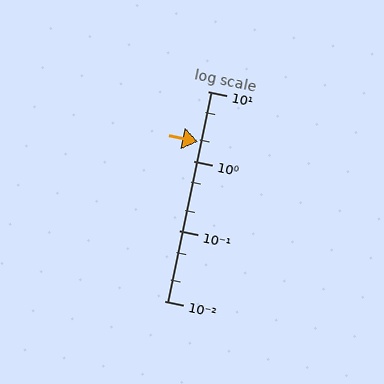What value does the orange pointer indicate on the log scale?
The pointer indicates approximately 1.9.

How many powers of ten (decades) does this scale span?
The scale spans 3 decades, from 0.01 to 10.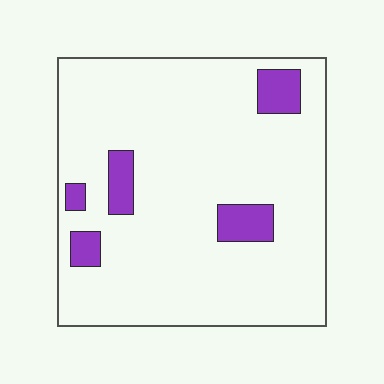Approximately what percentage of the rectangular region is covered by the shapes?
Approximately 10%.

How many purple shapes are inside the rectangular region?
5.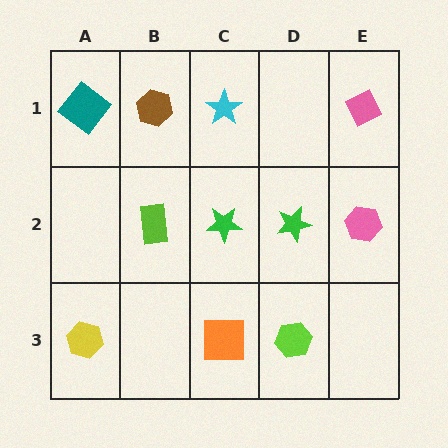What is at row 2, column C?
A green star.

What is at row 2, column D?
A green star.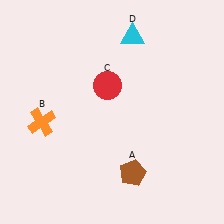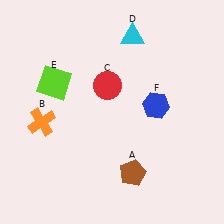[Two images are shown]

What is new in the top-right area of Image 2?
A blue hexagon (F) was added in the top-right area of Image 2.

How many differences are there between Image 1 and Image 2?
There are 2 differences between the two images.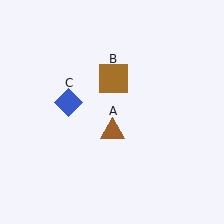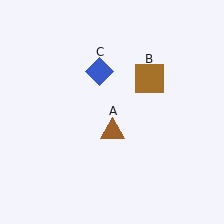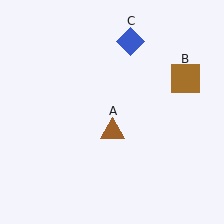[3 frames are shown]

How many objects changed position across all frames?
2 objects changed position: brown square (object B), blue diamond (object C).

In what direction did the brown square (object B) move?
The brown square (object B) moved right.